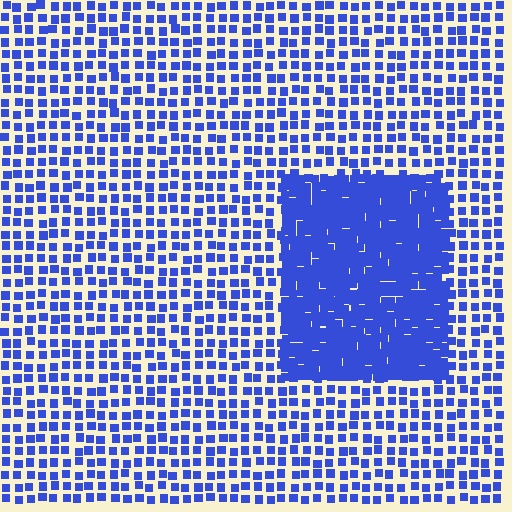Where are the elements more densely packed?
The elements are more densely packed inside the rectangle boundary.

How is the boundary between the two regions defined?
The boundary is defined by a change in element density (approximately 2.5x ratio). All elements are the same color, size, and shape.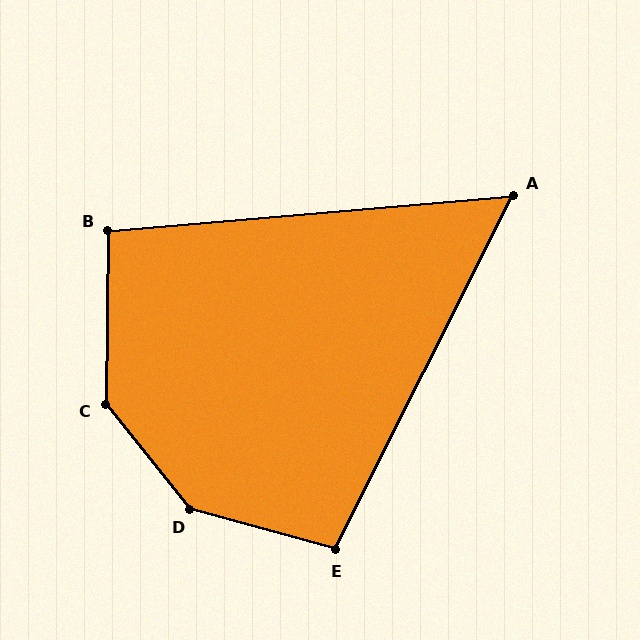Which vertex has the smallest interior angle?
A, at approximately 58 degrees.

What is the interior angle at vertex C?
Approximately 141 degrees (obtuse).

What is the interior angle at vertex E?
Approximately 101 degrees (obtuse).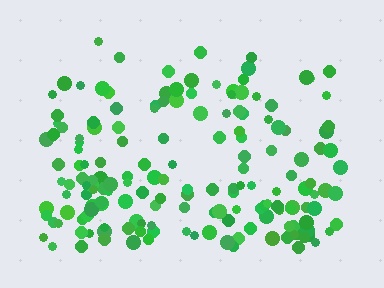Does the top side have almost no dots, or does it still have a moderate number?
Still a moderate number, just noticeably fewer than the bottom.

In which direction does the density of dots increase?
From top to bottom, with the bottom side densest.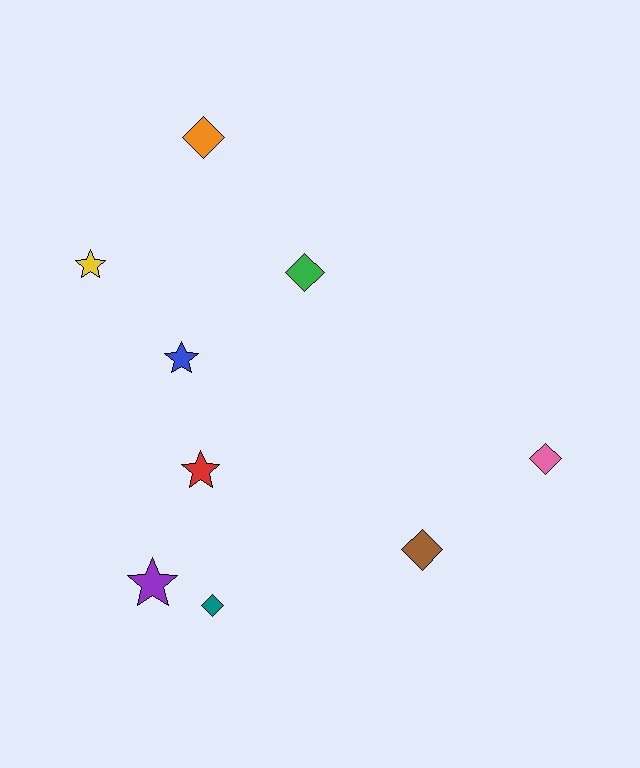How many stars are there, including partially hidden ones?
There are 4 stars.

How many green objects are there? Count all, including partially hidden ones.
There is 1 green object.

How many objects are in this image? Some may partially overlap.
There are 9 objects.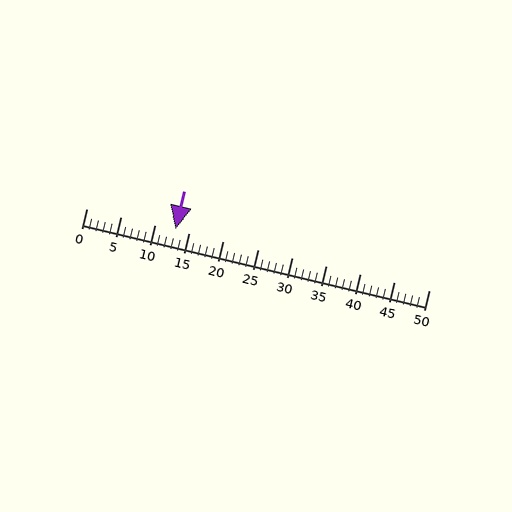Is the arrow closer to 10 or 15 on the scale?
The arrow is closer to 15.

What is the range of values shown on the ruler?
The ruler shows values from 0 to 50.